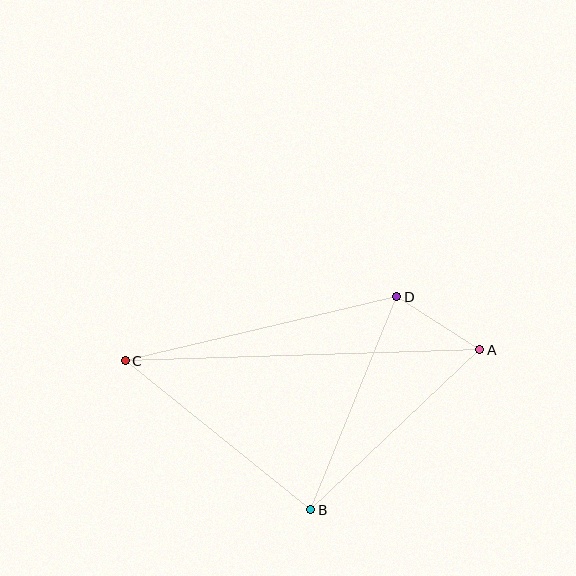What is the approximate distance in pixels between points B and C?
The distance between B and C is approximately 238 pixels.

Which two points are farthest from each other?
Points A and C are farthest from each other.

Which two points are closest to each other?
Points A and D are closest to each other.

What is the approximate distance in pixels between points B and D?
The distance between B and D is approximately 230 pixels.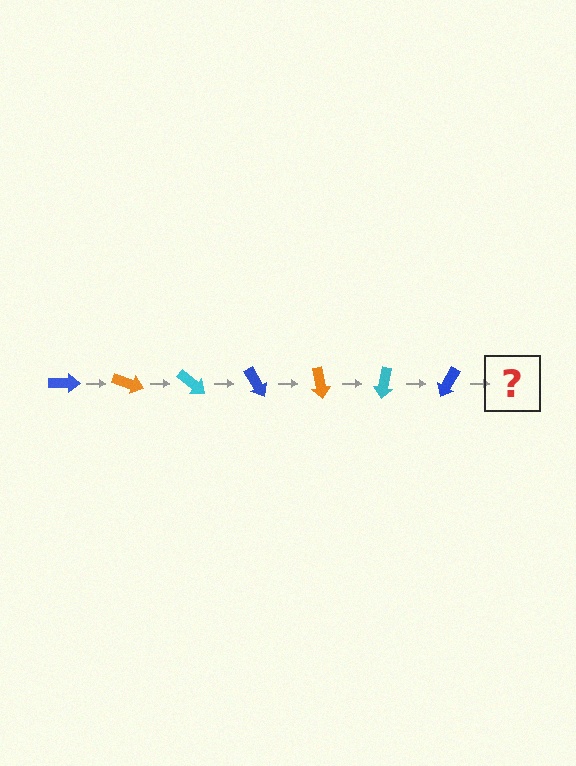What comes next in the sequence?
The next element should be an orange arrow, rotated 140 degrees from the start.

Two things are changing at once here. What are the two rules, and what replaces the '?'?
The two rules are that it rotates 20 degrees each step and the color cycles through blue, orange, and cyan. The '?' should be an orange arrow, rotated 140 degrees from the start.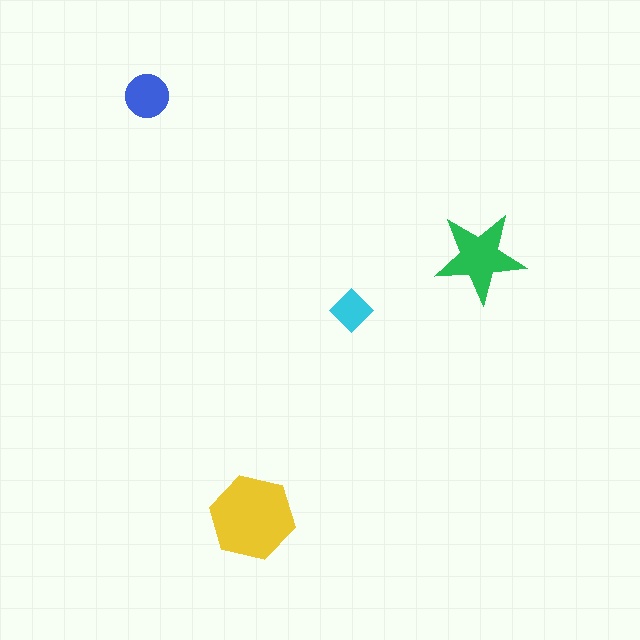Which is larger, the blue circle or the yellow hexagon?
The yellow hexagon.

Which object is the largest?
The yellow hexagon.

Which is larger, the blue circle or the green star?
The green star.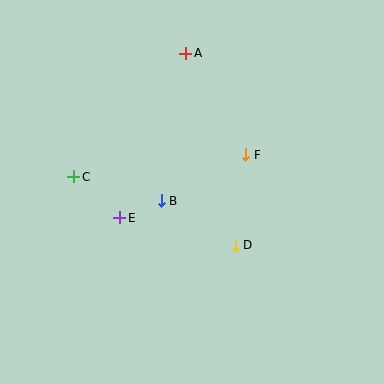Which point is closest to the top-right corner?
Point A is closest to the top-right corner.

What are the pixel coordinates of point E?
Point E is at (120, 218).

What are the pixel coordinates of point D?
Point D is at (235, 245).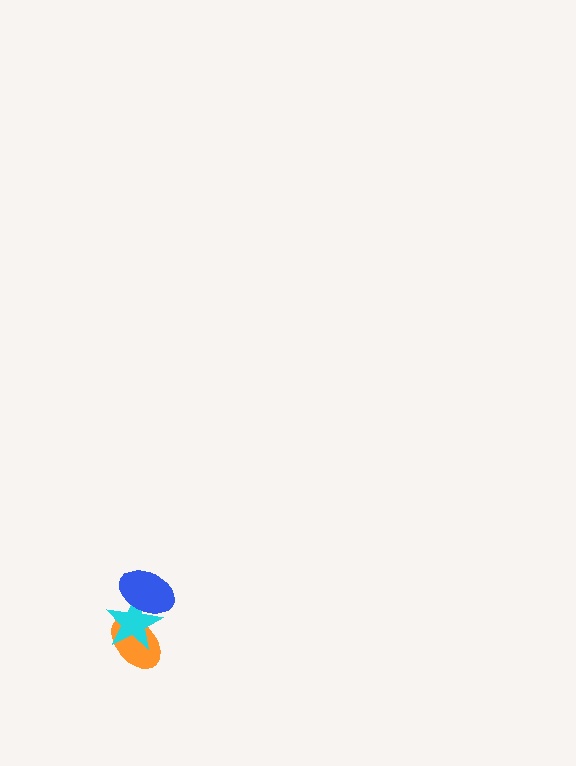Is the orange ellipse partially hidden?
Yes, it is partially covered by another shape.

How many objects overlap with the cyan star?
2 objects overlap with the cyan star.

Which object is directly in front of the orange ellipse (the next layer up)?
The cyan star is directly in front of the orange ellipse.